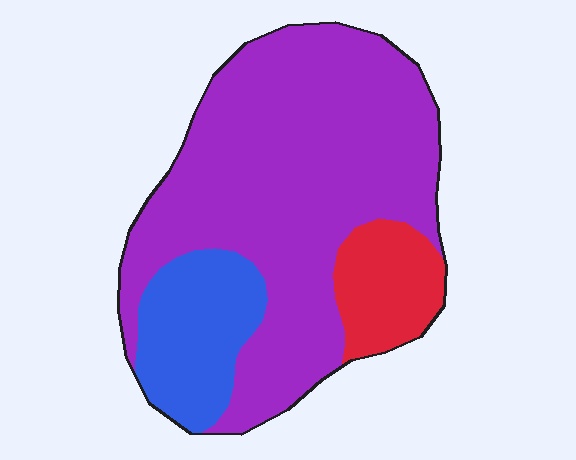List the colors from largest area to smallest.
From largest to smallest: purple, blue, red.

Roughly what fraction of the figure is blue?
Blue covers 18% of the figure.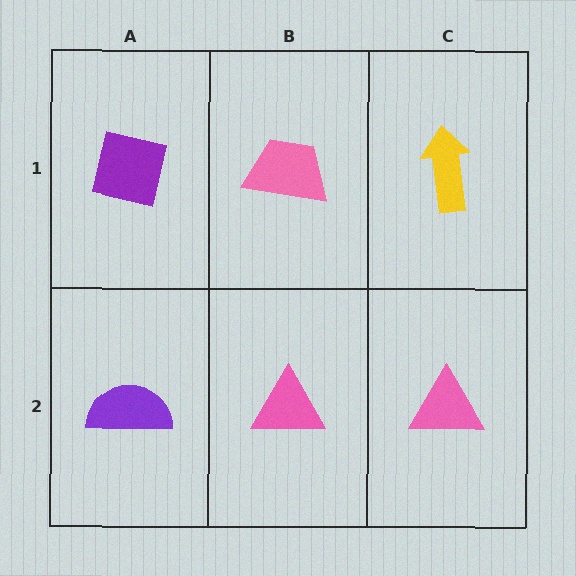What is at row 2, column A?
A purple semicircle.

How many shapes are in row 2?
3 shapes.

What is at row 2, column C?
A pink triangle.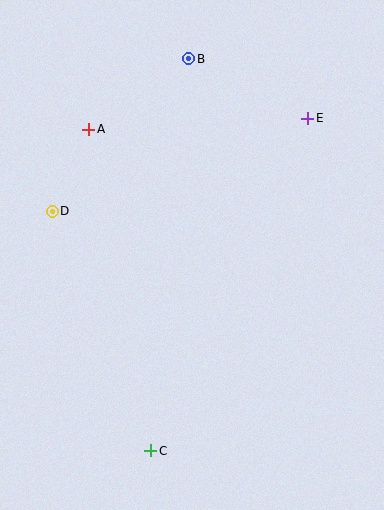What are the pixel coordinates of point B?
Point B is at (189, 59).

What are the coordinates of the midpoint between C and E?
The midpoint between C and E is at (229, 285).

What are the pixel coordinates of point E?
Point E is at (308, 118).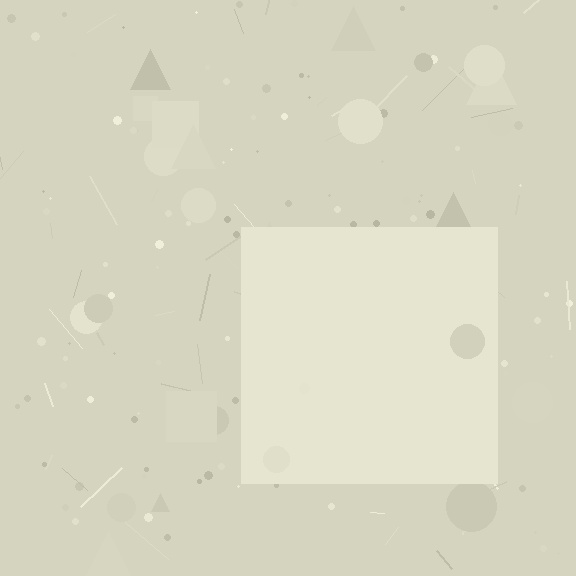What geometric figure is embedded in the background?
A square is embedded in the background.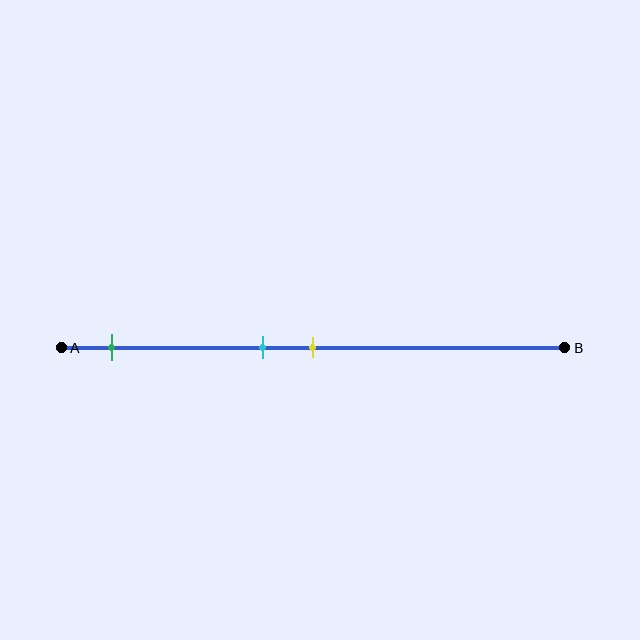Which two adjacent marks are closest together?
The cyan and yellow marks are the closest adjacent pair.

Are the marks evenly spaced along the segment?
No, the marks are not evenly spaced.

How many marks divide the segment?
There are 3 marks dividing the segment.